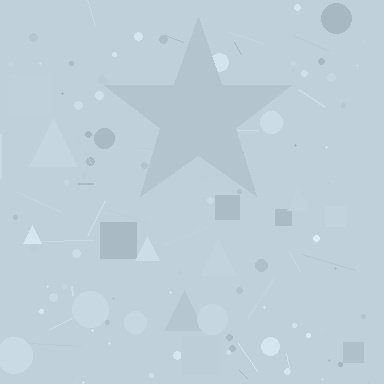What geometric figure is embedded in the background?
A star is embedded in the background.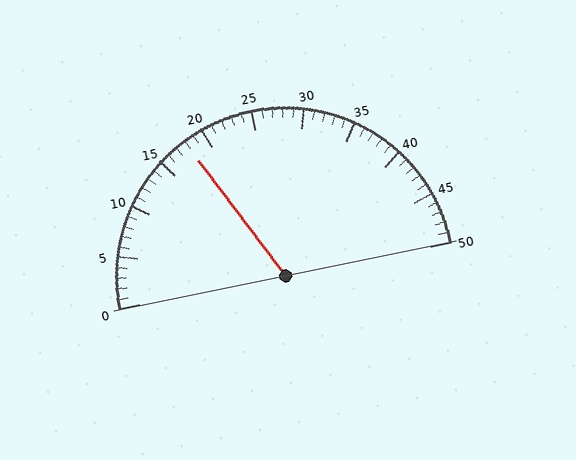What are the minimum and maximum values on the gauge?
The gauge ranges from 0 to 50.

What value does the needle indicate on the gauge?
The needle indicates approximately 18.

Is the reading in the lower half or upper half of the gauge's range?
The reading is in the lower half of the range (0 to 50).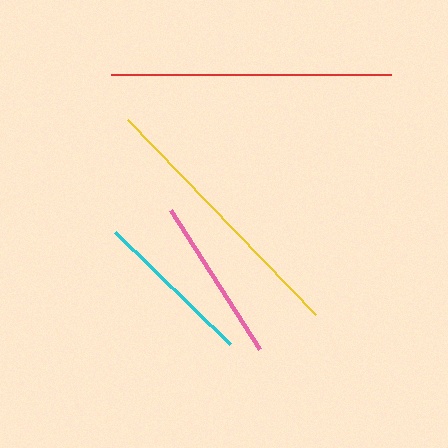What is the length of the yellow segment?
The yellow segment is approximately 271 pixels long.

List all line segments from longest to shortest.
From longest to shortest: red, yellow, pink, cyan.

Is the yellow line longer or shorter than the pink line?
The yellow line is longer than the pink line.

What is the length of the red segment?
The red segment is approximately 280 pixels long.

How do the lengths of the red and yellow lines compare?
The red and yellow lines are approximately the same length.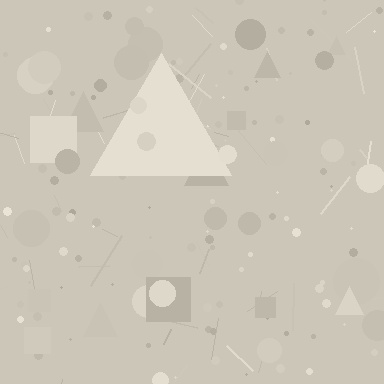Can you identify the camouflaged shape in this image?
The camouflaged shape is a triangle.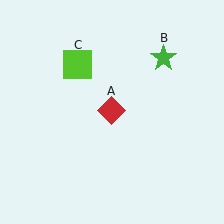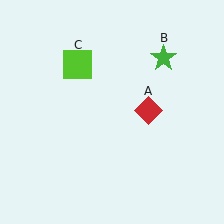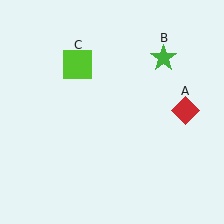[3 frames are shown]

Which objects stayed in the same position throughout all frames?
Green star (object B) and lime square (object C) remained stationary.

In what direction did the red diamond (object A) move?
The red diamond (object A) moved right.